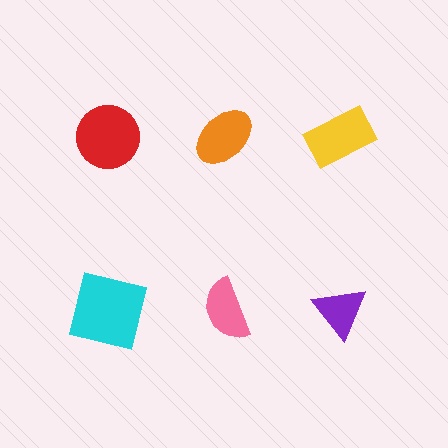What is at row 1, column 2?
An orange ellipse.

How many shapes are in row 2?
3 shapes.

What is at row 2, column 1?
A cyan square.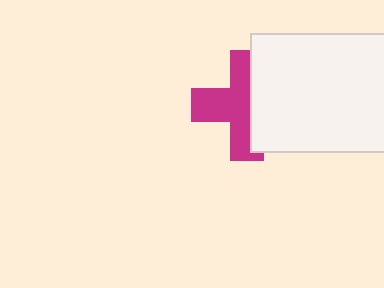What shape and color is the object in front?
The object in front is a white rectangle.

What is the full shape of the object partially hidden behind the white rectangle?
The partially hidden object is a magenta cross.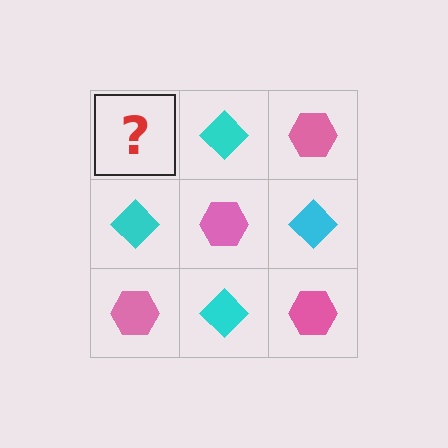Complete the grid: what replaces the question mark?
The question mark should be replaced with a pink hexagon.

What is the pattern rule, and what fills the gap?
The rule is that it alternates pink hexagon and cyan diamond in a checkerboard pattern. The gap should be filled with a pink hexagon.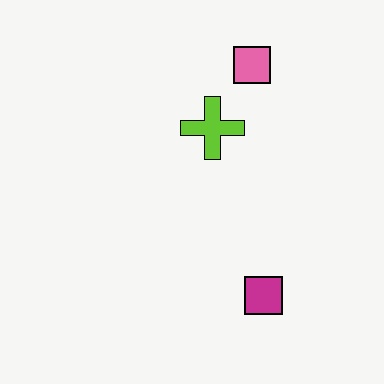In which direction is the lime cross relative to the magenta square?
The lime cross is above the magenta square.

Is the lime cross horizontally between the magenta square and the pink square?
No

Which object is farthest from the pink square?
The magenta square is farthest from the pink square.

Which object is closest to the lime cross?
The pink square is closest to the lime cross.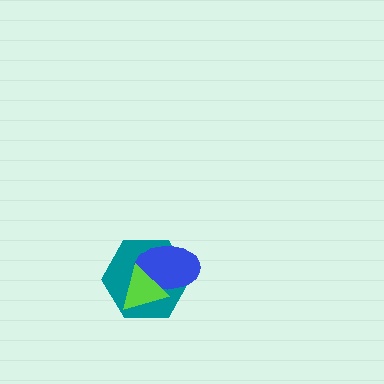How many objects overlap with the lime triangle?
2 objects overlap with the lime triangle.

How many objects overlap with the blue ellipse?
2 objects overlap with the blue ellipse.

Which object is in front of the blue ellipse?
The lime triangle is in front of the blue ellipse.